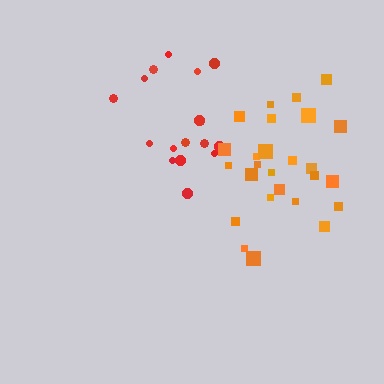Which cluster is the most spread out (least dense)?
Red.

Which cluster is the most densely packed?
Orange.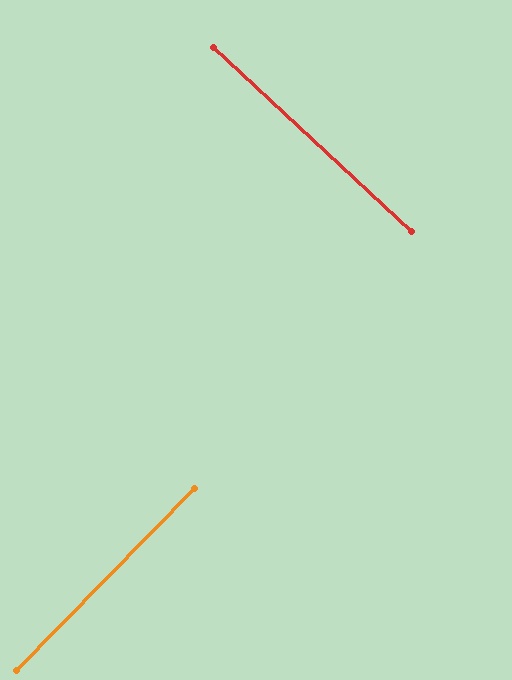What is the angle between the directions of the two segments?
Approximately 89 degrees.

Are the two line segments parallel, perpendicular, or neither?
Perpendicular — they meet at approximately 89°.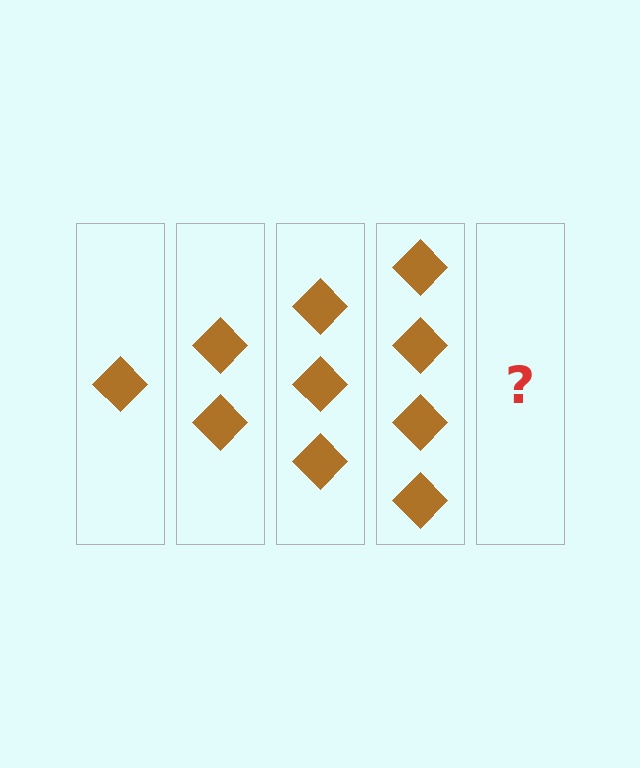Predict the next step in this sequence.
The next step is 5 diamonds.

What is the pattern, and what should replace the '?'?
The pattern is that each step adds one more diamond. The '?' should be 5 diamonds.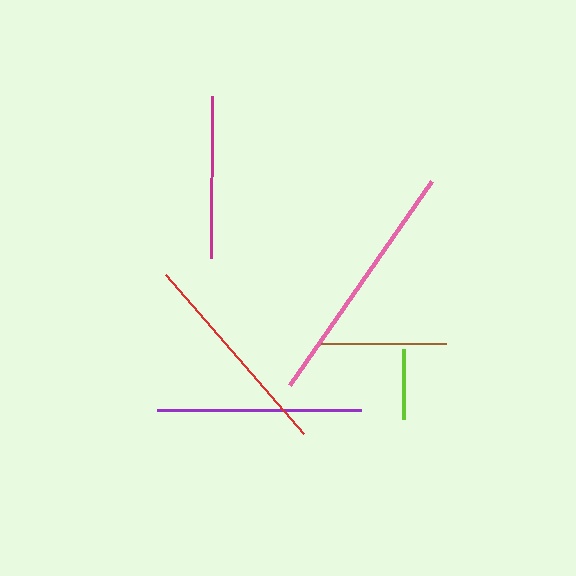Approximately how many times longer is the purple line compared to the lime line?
The purple line is approximately 2.9 times the length of the lime line.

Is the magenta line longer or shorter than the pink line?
The pink line is longer than the magenta line.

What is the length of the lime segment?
The lime segment is approximately 70 pixels long.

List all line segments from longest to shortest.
From longest to shortest: pink, red, purple, magenta, brown, lime.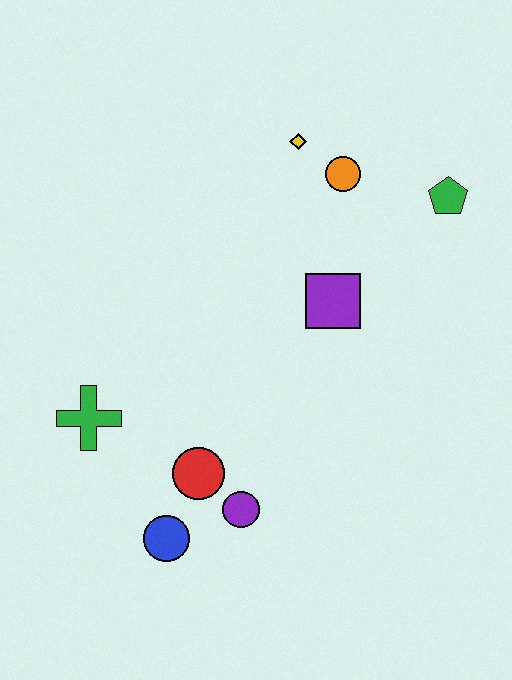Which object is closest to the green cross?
The red circle is closest to the green cross.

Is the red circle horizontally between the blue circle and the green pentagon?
Yes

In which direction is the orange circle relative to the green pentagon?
The orange circle is to the left of the green pentagon.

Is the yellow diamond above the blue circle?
Yes